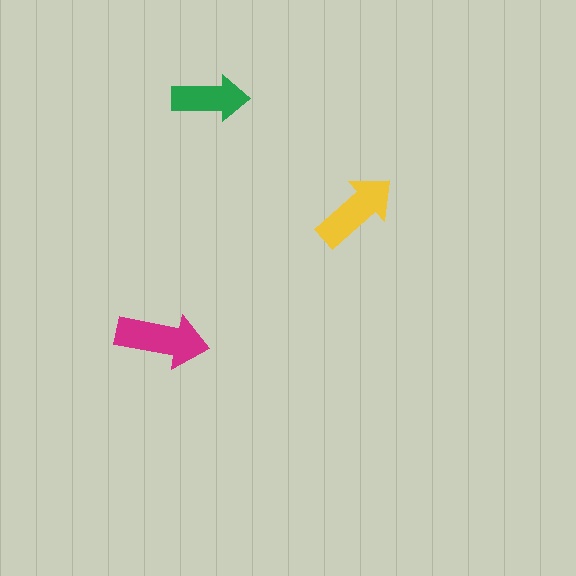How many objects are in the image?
There are 3 objects in the image.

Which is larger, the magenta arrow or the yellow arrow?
The magenta one.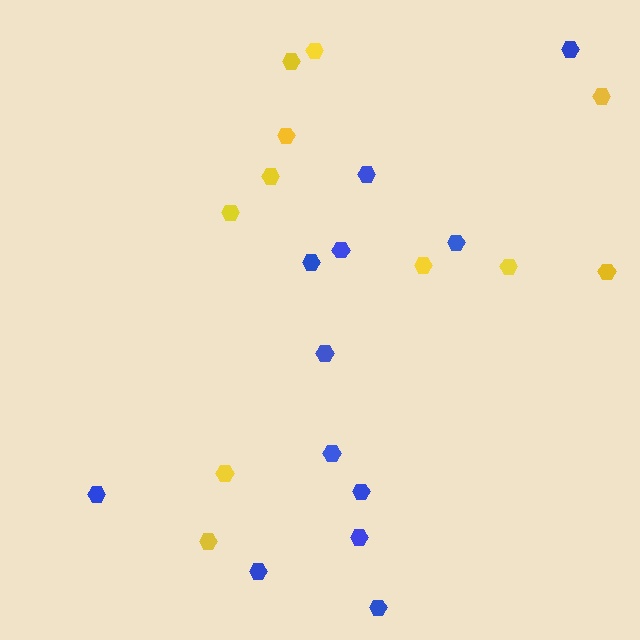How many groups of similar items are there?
There are 2 groups: one group of blue hexagons (12) and one group of yellow hexagons (11).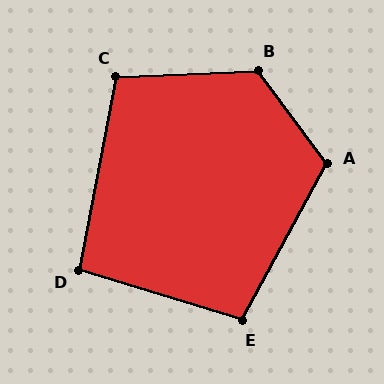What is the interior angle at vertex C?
Approximately 103 degrees (obtuse).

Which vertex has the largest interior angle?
B, at approximately 124 degrees.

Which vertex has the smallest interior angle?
D, at approximately 96 degrees.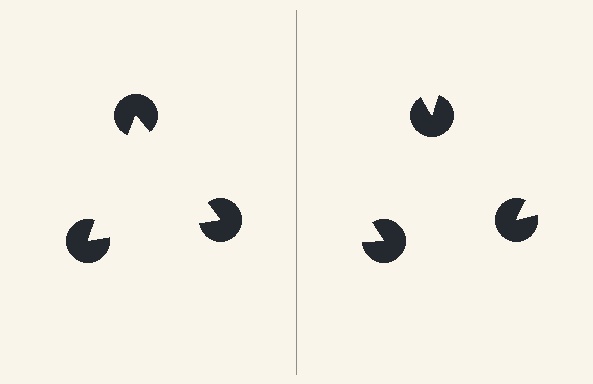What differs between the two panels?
The pac-man discs are positioned identically on both sides; only the wedge orientations differ. On the left they align to a triangle; on the right they are misaligned.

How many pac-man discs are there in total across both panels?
6 — 3 on each side.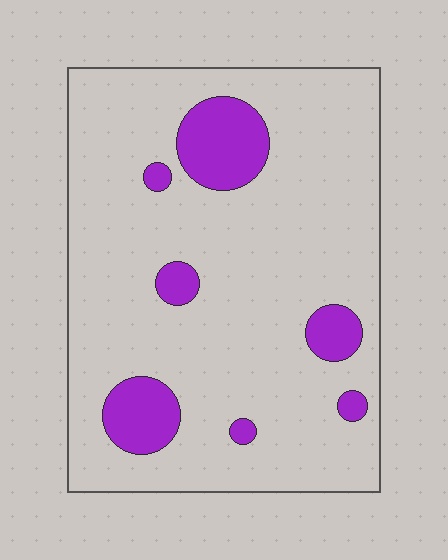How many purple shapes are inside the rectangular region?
7.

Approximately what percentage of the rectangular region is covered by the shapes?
Approximately 15%.